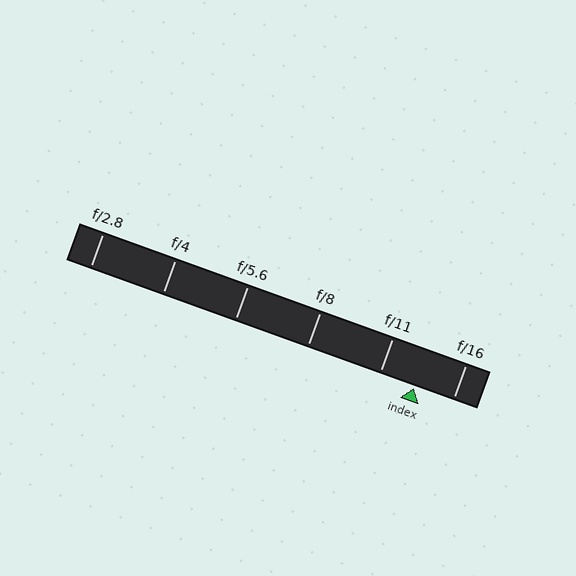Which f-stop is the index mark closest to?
The index mark is closest to f/11.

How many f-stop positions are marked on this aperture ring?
There are 6 f-stop positions marked.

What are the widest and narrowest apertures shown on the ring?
The widest aperture shown is f/2.8 and the narrowest is f/16.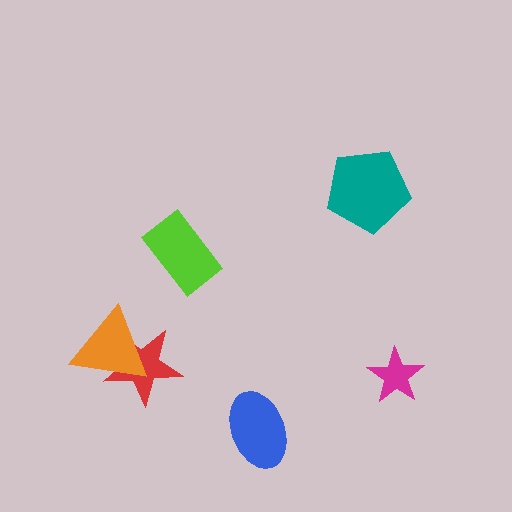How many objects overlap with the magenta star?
0 objects overlap with the magenta star.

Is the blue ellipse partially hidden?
No, no other shape covers it.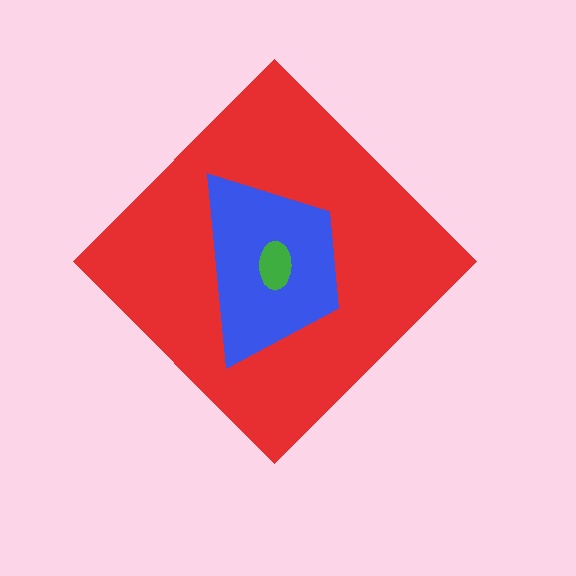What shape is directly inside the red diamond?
The blue trapezoid.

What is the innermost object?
The green ellipse.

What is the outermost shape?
The red diamond.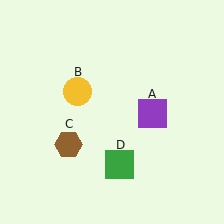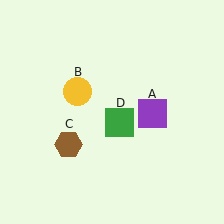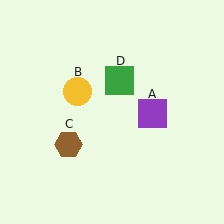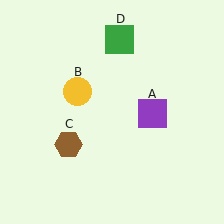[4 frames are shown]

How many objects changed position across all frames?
1 object changed position: green square (object D).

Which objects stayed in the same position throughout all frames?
Purple square (object A) and yellow circle (object B) and brown hexagon (object C) remained stationary.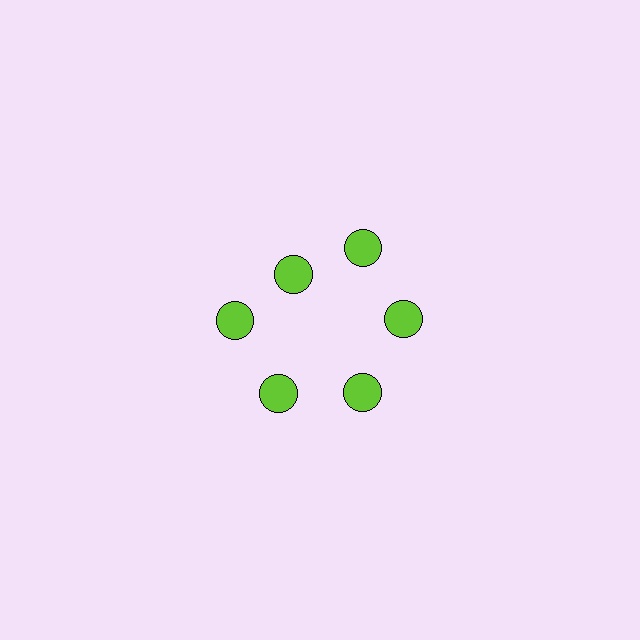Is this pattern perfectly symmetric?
No. The 6 lime circles are arranged in a ring, but one element near the 11 o'clock position is pulled inward toward the center, breaking the 6-fold rotational symmetry.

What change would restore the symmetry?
The symmetry would be restored by moving it outward, back onto the ring so that all 6 circles sit at equal angles and equal distance from the center.